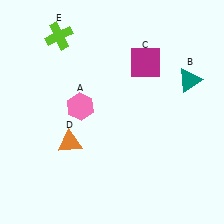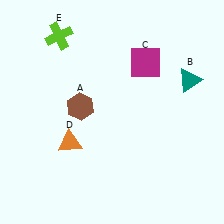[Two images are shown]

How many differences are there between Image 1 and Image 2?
There is 1 difference between the two images.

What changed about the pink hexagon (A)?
In Image 1, A is pink. In Image 2, it changed to brown.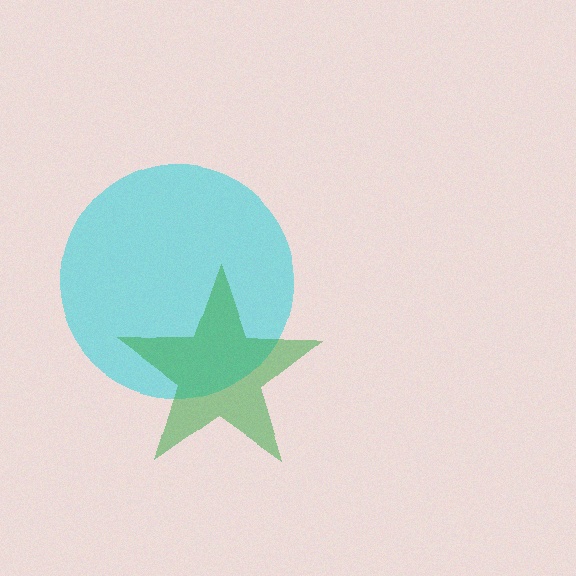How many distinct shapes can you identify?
There are 2 distinct shapes: a cyan circle, a green star.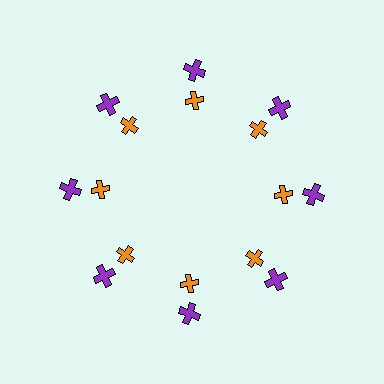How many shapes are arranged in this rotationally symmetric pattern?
There are 16 shapes, arranged in 8 groups of 2.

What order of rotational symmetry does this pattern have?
This pattern has 8-fold rotational symmetry.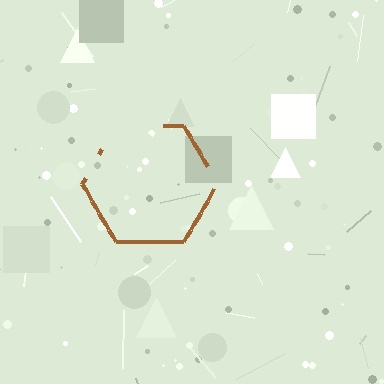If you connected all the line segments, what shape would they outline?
They would outline a hexagon.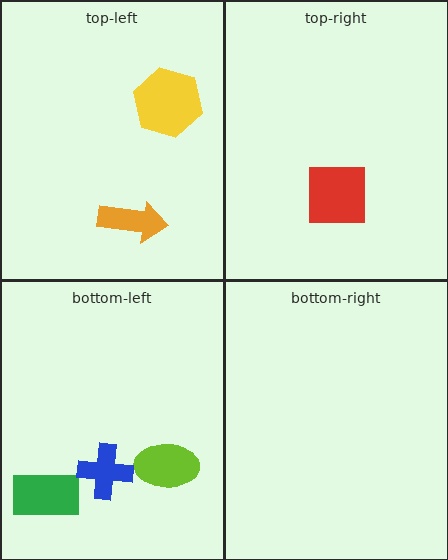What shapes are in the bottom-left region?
The lime ellipse, the green rectangle, the blue cross.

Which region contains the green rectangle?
The bottom-left region.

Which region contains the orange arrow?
The top-left region.